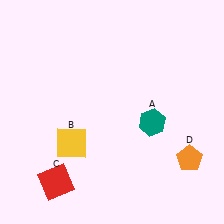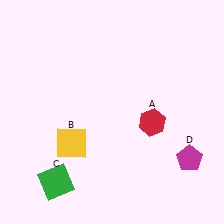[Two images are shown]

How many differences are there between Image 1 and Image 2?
There are 3 differences between the two images.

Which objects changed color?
A changed from teal to red. C changed from red to green. D changed from orange to magenta.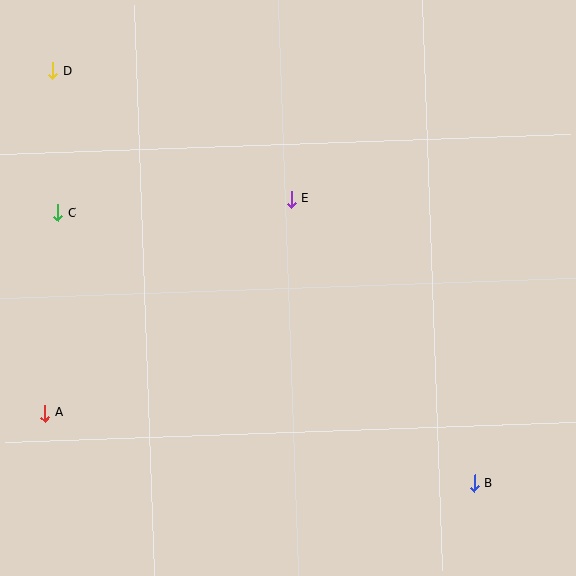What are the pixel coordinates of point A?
Point A is at (45, 413).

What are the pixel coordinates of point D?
Point D is at (53, 71).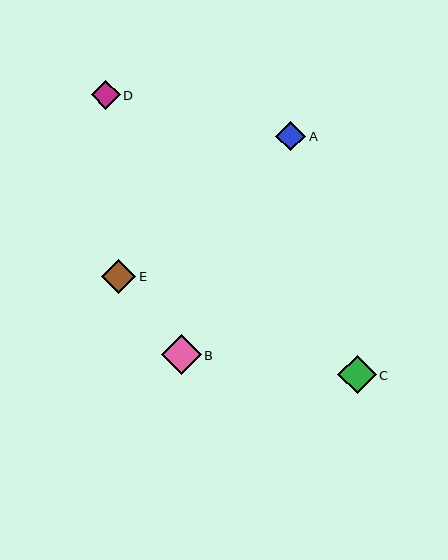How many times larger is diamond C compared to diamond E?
Diamond C is approximately 1.1 times the size of diamond E.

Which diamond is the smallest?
Diamond D is the smallest with a size of approximately 29 pixels.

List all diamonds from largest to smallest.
From largest to smallest: B, C, E, A, D.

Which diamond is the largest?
Diamond B is the largest with a size of approximately 40 pixels.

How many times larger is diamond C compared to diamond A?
Diamond C is approximately 1.3 times the size of diamond A.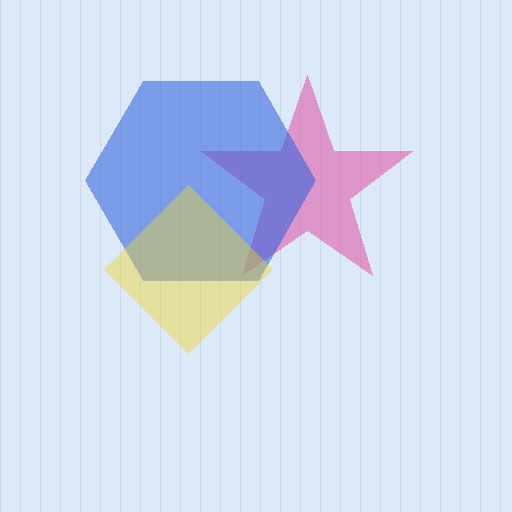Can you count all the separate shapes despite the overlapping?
Yes, there are 3 separate shapes.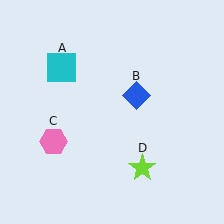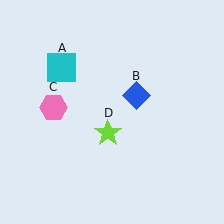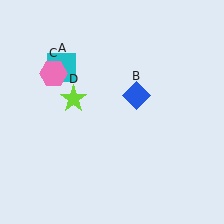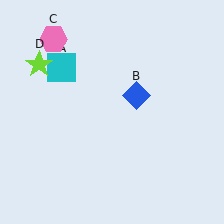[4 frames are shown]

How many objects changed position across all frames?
2 objects changed position: pink hexagon (object C), lime star (object D).